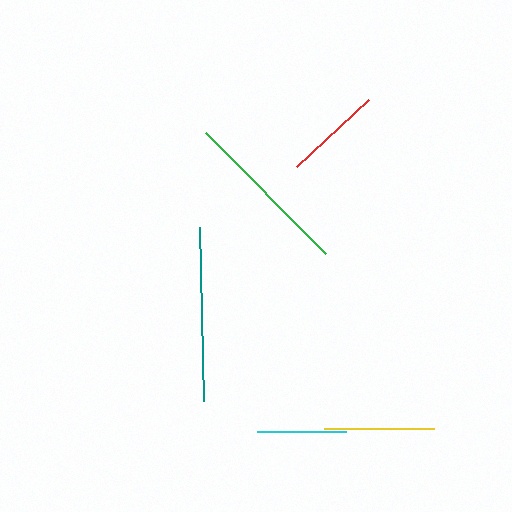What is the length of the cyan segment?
The cyan segment is approximately 89 pixels long.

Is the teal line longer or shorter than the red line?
The teal line is longer than the red line.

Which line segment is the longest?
The teal line is the longest at approximately 174 pixels.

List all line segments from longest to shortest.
From longest to shortest: teal, green, yellow, red, cyan.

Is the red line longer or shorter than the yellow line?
The yellow line is longer than the red line.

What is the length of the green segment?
The green segment is approximately 170 pixels long.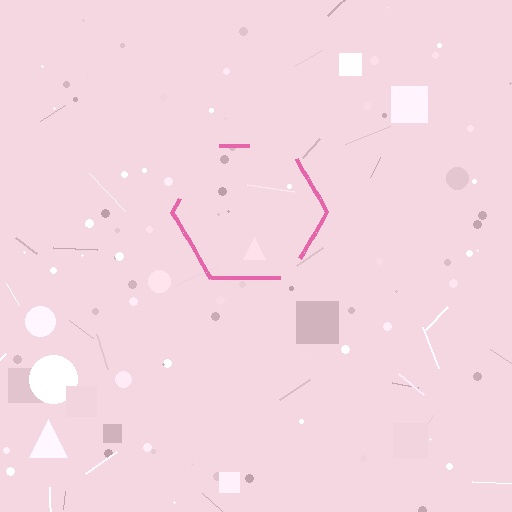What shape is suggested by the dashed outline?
The dashed outline suggests a hexagon.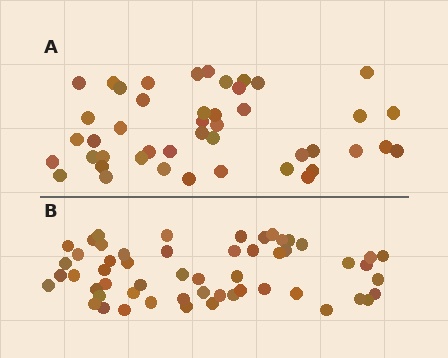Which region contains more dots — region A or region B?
Region B (the bottom region) has more dots.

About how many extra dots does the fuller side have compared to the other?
Region B has roughly 10 or so more dots than region A.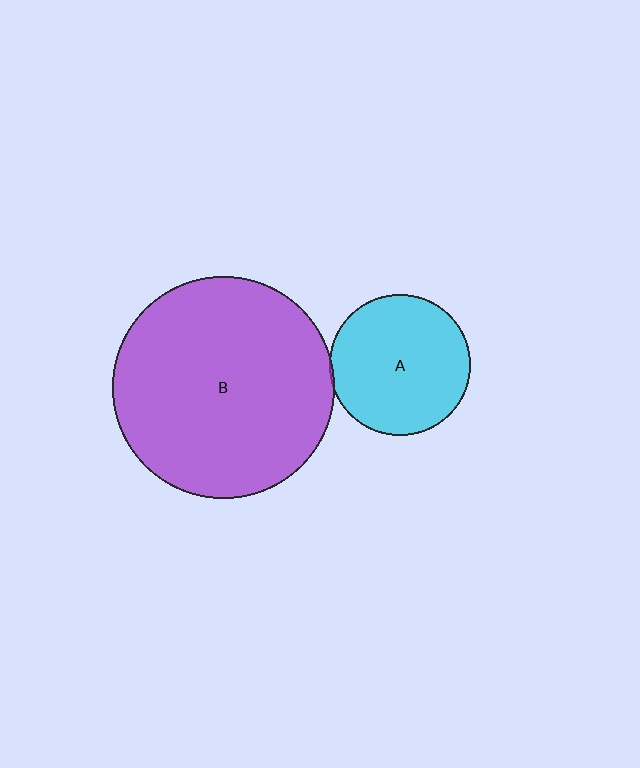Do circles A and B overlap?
Yes.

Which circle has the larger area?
Circle B (purple).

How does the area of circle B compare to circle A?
Approximately 2.5 times.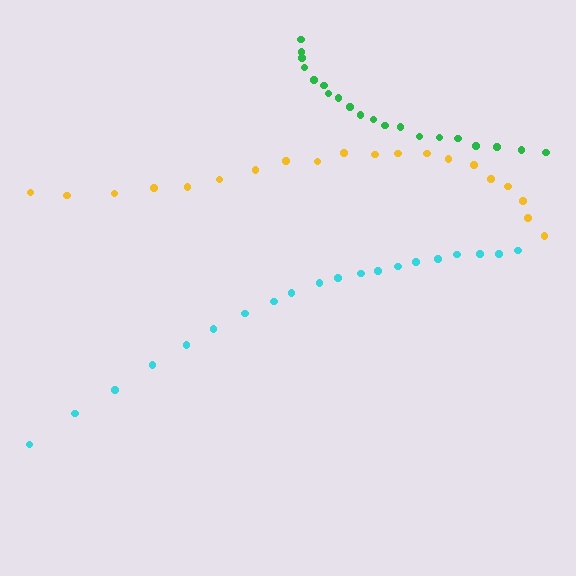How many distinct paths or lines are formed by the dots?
There are 3 distinct paths.